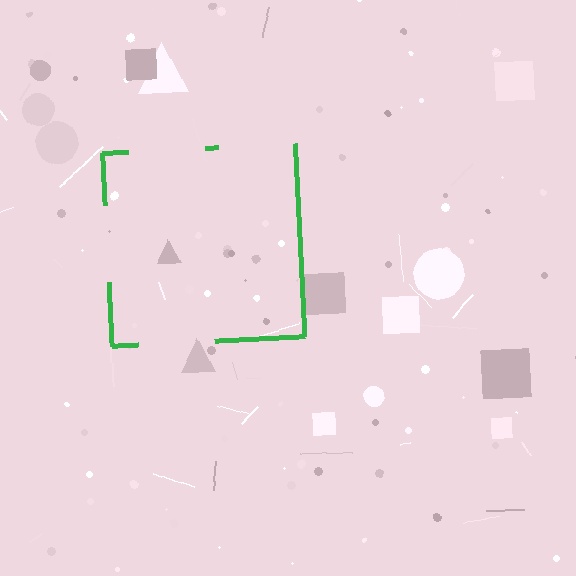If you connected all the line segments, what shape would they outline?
They would outline a square.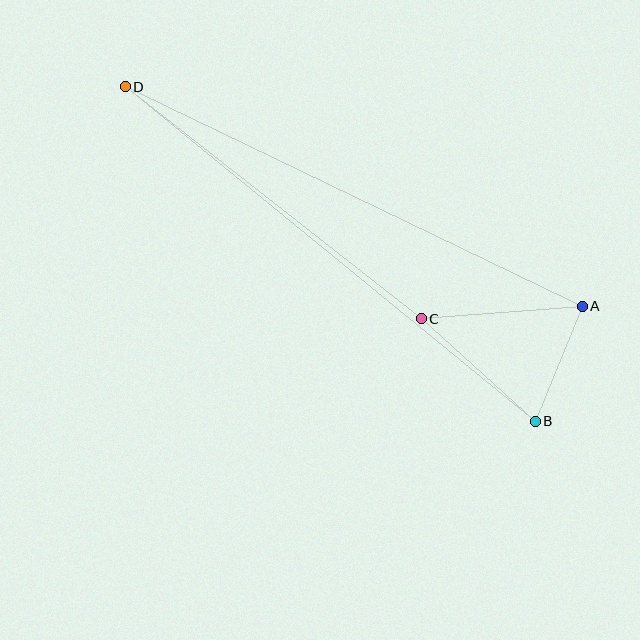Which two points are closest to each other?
Points A and B are closest to each other.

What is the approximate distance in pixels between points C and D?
The distance between C and D is approximately 376 pixels.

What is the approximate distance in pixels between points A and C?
The distance between A and C is approximately 162 pixels.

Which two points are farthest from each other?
Points B and D are farthest from each other.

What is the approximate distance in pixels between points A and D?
The distance between A and D is approximately 507 pixels.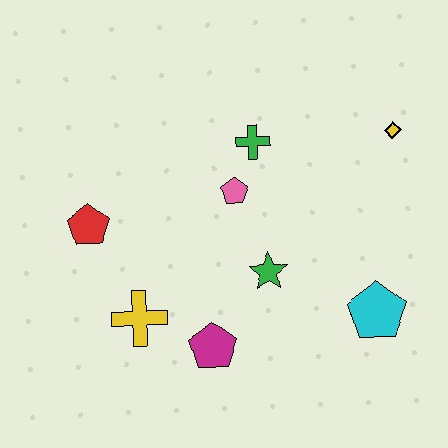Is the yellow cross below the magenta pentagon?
No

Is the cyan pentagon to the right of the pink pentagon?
Yes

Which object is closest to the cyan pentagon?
The green star is closest to the cyan pentagon.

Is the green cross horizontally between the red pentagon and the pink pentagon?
No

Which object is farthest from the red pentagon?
The yellow diamond is farthest from the red pentagon.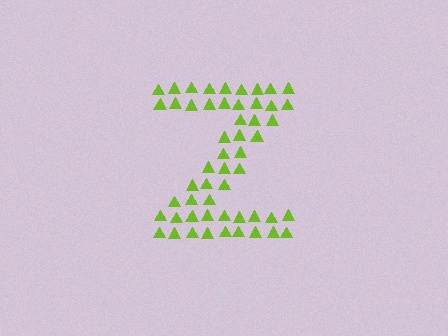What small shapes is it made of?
It is made of small triangles.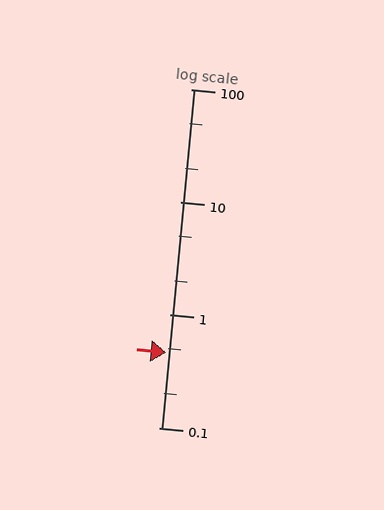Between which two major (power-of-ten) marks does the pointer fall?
The pointer is between 0.1 and 1.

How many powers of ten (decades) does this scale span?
The scale spans 3 decades, from 0.1 to 100.